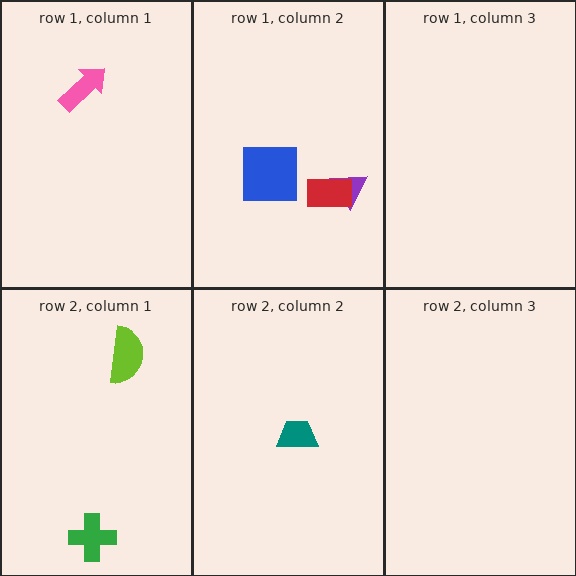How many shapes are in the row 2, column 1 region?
2.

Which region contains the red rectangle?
The row 1, column 2 region.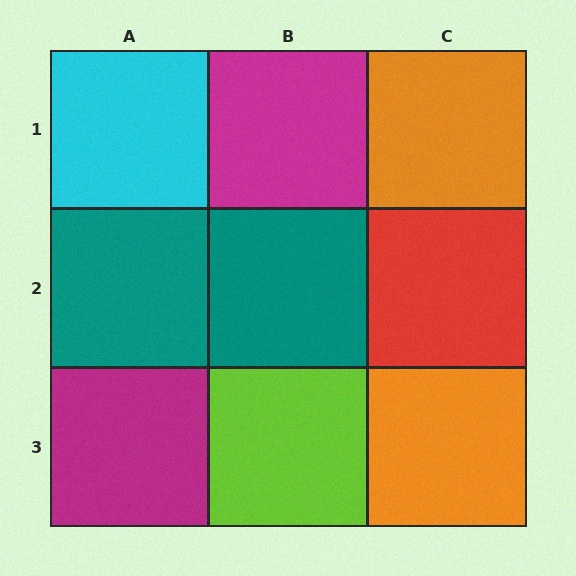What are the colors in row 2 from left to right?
Teal, teal, red.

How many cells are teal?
2 cells are teal.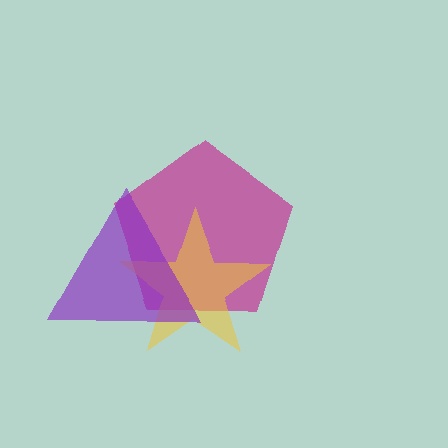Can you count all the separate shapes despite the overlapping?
Yes, there are 3 separate shapes.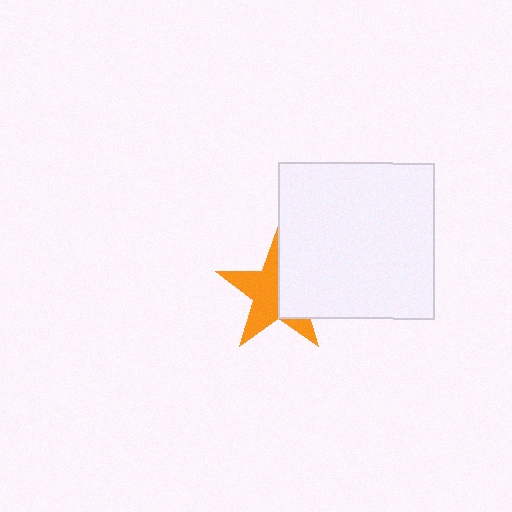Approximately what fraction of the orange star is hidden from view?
Roughly 44% of the orange star is hidden behind the white square.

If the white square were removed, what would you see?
You would see the complete orange star.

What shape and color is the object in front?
The object in front is a white square.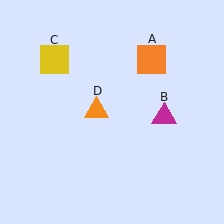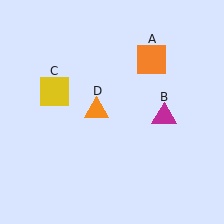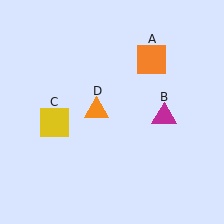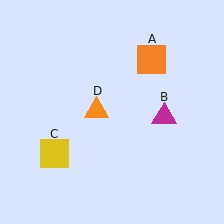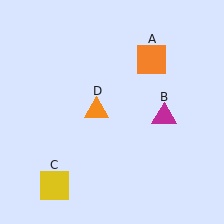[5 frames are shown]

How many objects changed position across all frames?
1 object changed position: yellow square (object C).